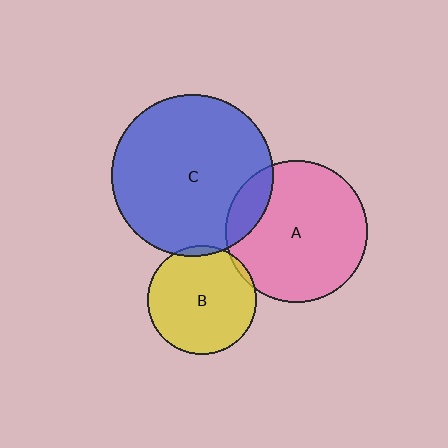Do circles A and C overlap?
Yes.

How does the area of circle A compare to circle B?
Approximately 1.7 times.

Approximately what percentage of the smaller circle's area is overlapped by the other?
Approximately 15%.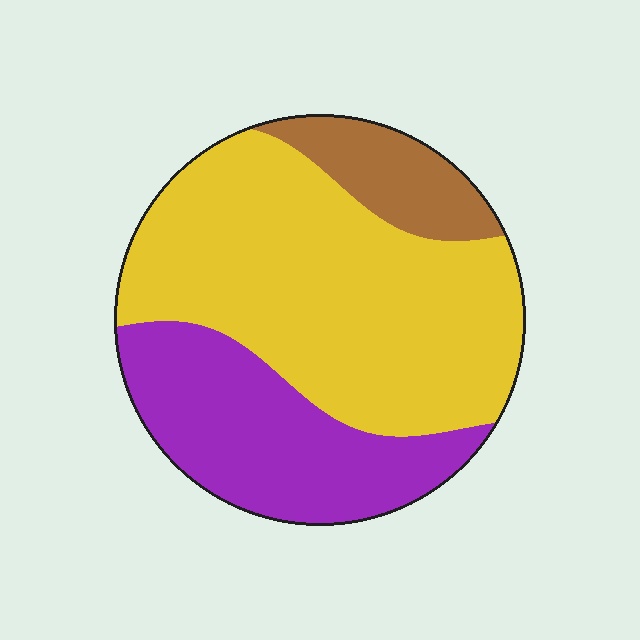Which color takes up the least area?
Brown, at roughly 10%.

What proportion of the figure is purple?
Purple covers 30% of the figure.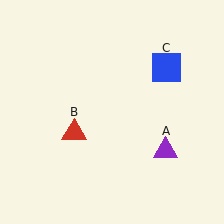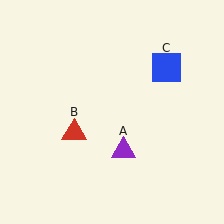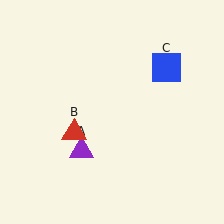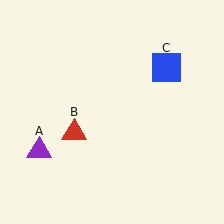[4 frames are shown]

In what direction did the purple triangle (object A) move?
The purple triangle (object A) moved left.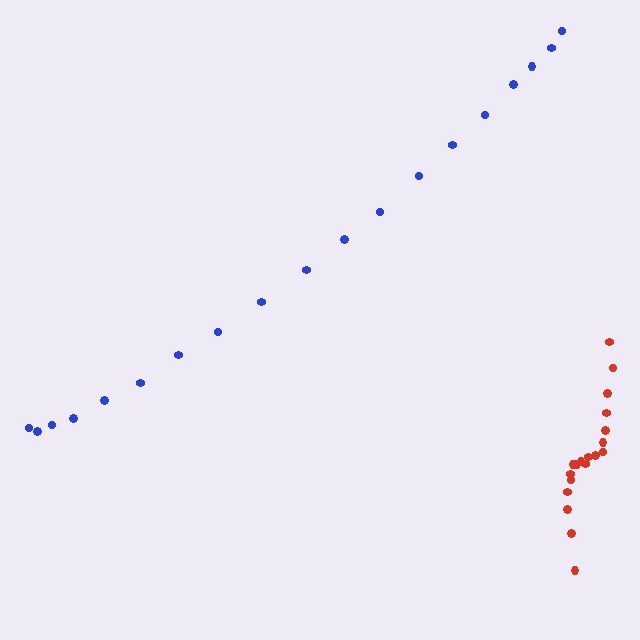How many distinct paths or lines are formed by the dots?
There are 2 distinct paths.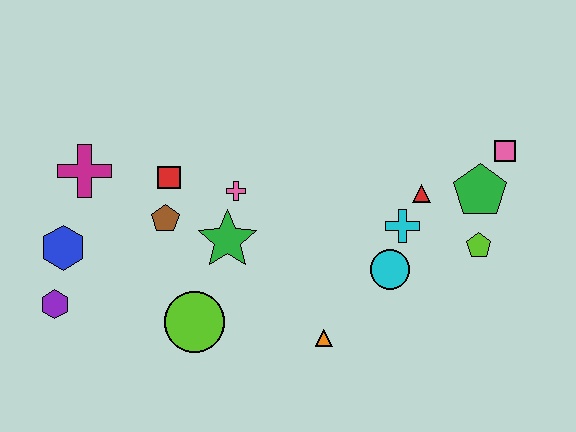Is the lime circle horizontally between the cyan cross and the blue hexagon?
Yes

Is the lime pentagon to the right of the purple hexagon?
Yes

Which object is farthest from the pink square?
The purple hexagon is farthest from the pink square.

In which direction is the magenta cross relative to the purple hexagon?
The magenta cross is above the purple hexagon.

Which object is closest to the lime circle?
The green star is closest to the lime circle.